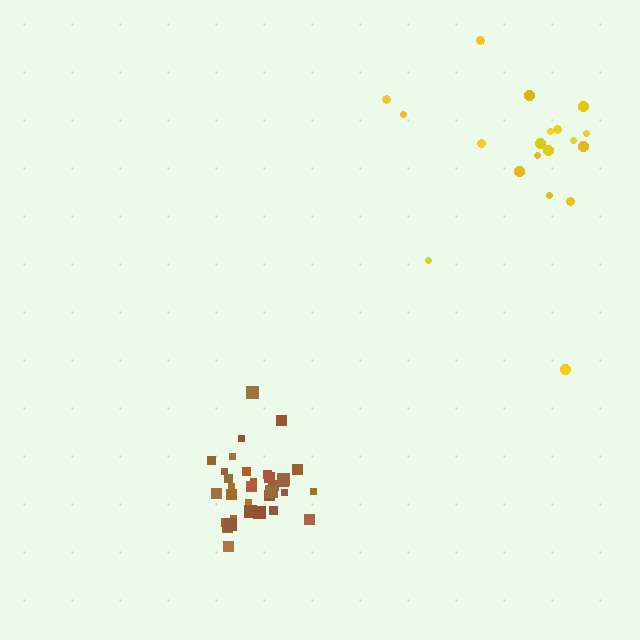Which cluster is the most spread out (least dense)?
Yellow.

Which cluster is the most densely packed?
Brown.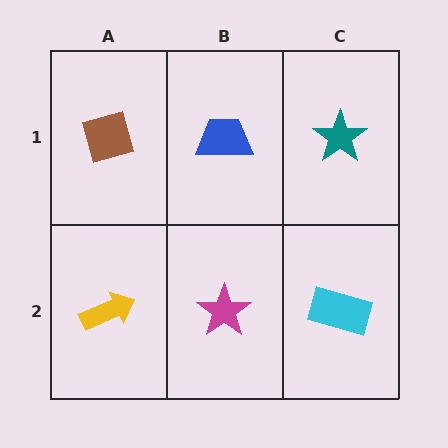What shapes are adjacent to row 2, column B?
A blue trapezoid (row 1, column B), a yellow arrow (row 2, column A), a cyan rectangle (row 2, column C).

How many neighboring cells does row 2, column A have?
2.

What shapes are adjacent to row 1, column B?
A magenta star (row 2, column B), a brown diamond (row 1, column A), a teal star (row 1, column C).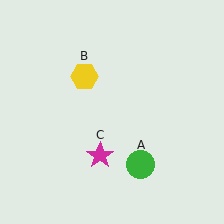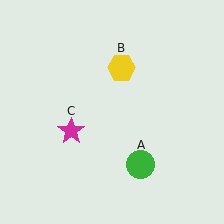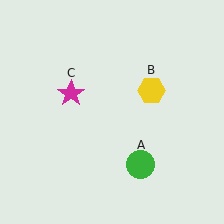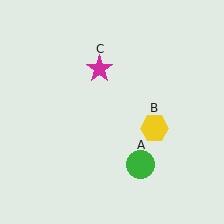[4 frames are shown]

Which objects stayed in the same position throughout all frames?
Green circle (object A) remained stationary.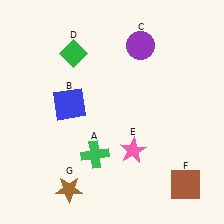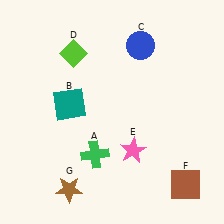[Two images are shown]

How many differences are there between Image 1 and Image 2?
There are 3 differences between the two images.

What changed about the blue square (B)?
In Image 1, B is blue. In Image 2, it changed to teal.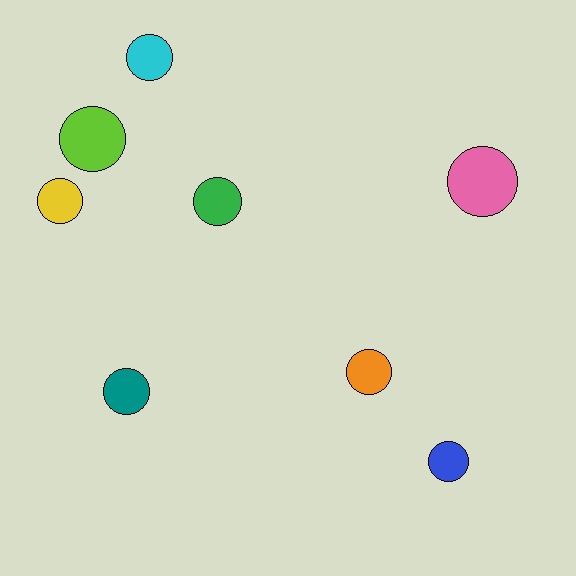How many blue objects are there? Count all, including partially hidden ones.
There is 1 blue object.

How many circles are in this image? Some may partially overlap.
There are 8 circles.